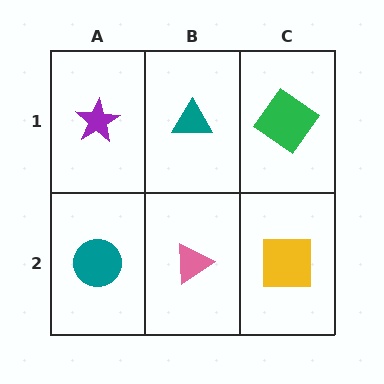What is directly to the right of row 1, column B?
A green diamond.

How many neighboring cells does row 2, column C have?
2.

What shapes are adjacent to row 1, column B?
A pink triangle (row 2, column B), a purple star (row 1, column A), a green diamond (row 1, column C).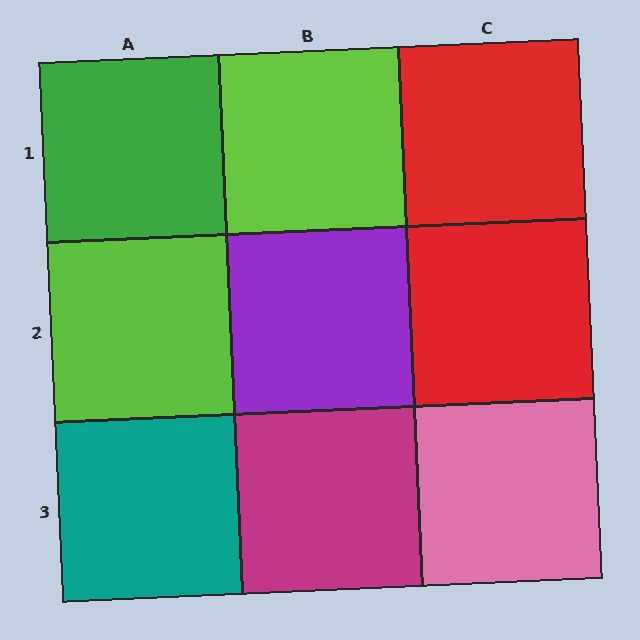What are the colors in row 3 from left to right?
Teal, magenta, pink.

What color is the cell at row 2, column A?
Lime.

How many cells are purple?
1 cell is purple.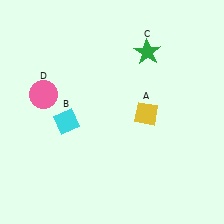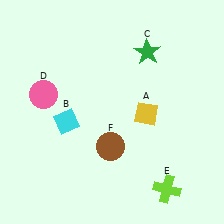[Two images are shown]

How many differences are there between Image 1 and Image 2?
There are 2 differences between the two images.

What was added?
A lime cross (E), a brown circle (F) were added in Image 2.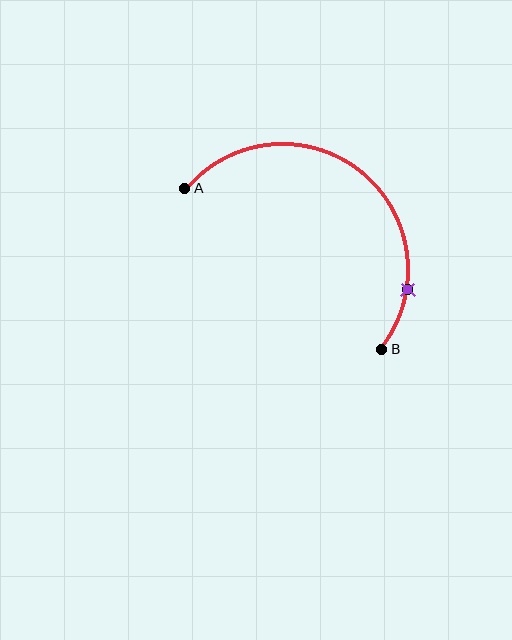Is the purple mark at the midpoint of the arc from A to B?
No. The purple mark lies on the arc but is closer to endpoint B. The arc midpoint would be at the point on the curve equidistant along the arc from both A and B.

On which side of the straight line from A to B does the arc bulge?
The arc bulges above and to the right of the straight line connecting A and B.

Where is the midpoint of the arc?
The arc midpoint is the point on the curve farthest from the straight line joining A and B. It sits above and to the right of that line.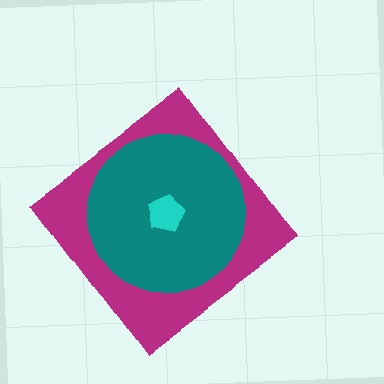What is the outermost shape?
The magenta diamond.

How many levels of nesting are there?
3.